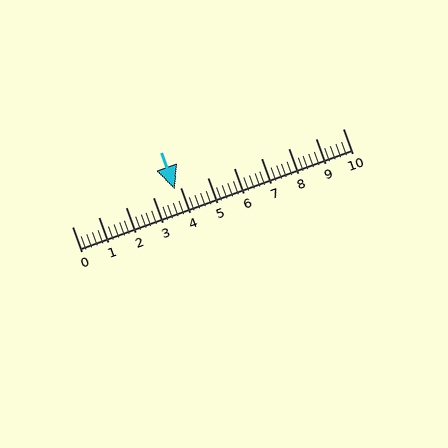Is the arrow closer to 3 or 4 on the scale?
The arrow is closer to 4.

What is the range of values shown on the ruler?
The ruler shows values from 0 to 10.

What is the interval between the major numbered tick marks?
The major tick marks are spaced 1 units apart.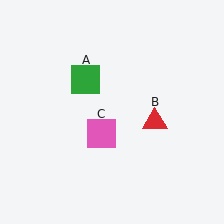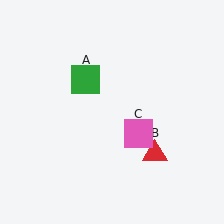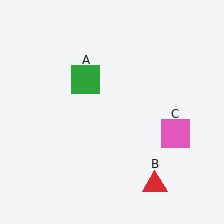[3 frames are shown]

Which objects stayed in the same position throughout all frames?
Green square (object A) remained stationary.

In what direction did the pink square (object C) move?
The pink square (object C) moved right.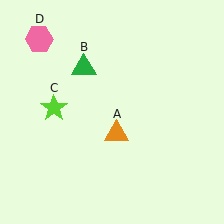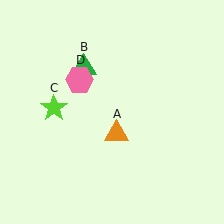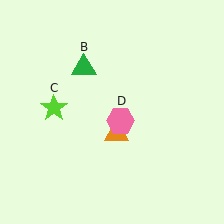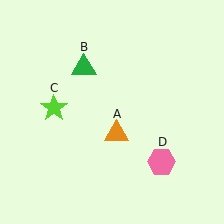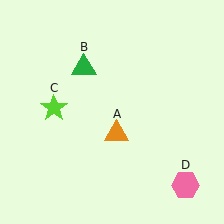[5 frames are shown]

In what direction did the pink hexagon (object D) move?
The pink hexagon (object D) moved down and to the right.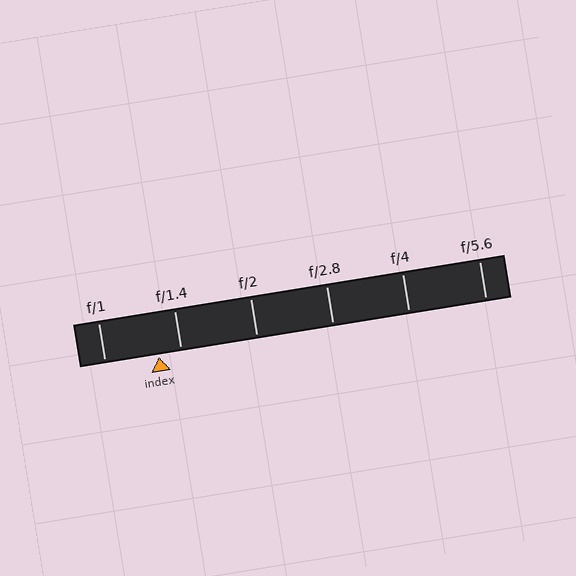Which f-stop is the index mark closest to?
The index mark is closest to f/1.4.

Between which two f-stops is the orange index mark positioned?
The index mark is between f/1 and f/1.4.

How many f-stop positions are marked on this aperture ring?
There are 6 f-stop positions marked.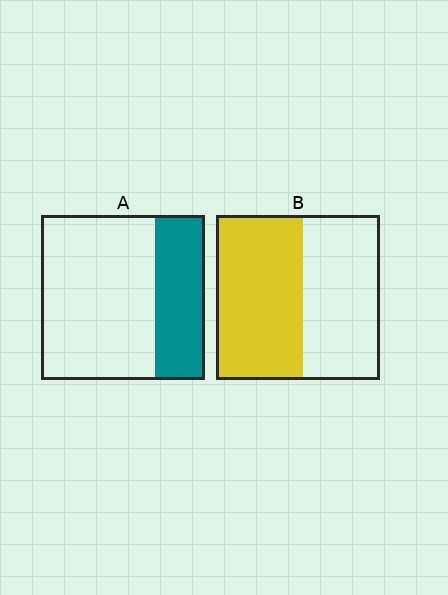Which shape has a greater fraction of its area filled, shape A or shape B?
Shape B.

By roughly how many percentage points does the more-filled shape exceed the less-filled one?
By roughly 25 percentage points (B over A).